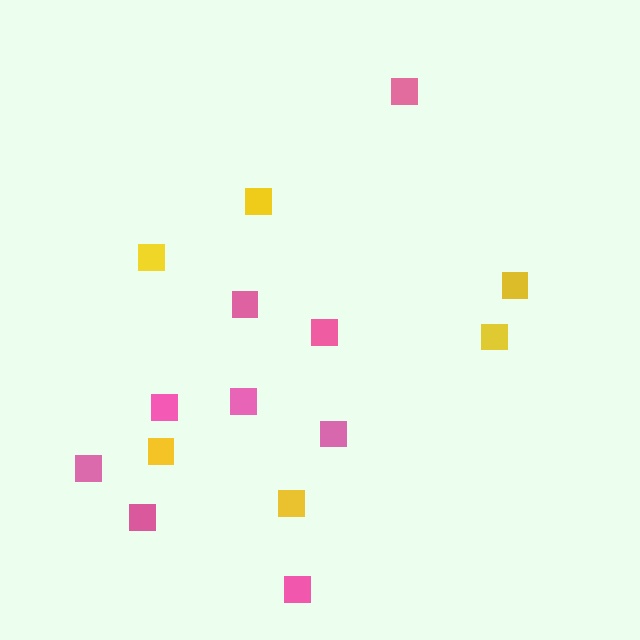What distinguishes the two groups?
There are 2 groups: one group of pink squares (9) and one group of yellow squares (6).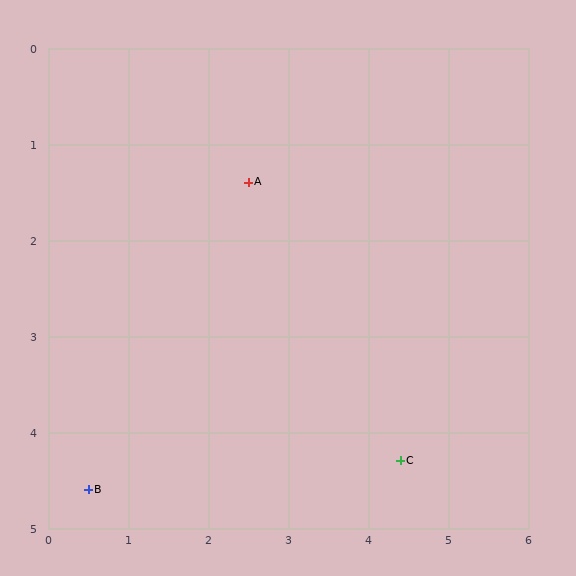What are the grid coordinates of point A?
Point A is at approximately (2.5, 1.4).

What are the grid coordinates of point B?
Point B is at approximately (0.5, 4.6).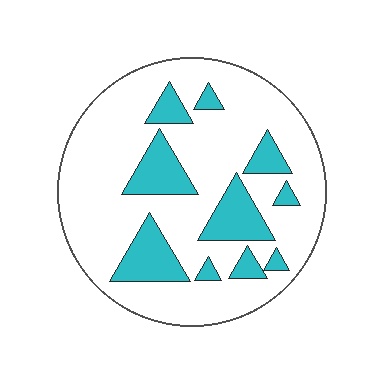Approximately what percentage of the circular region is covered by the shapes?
Approximately 20%.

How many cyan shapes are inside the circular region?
10.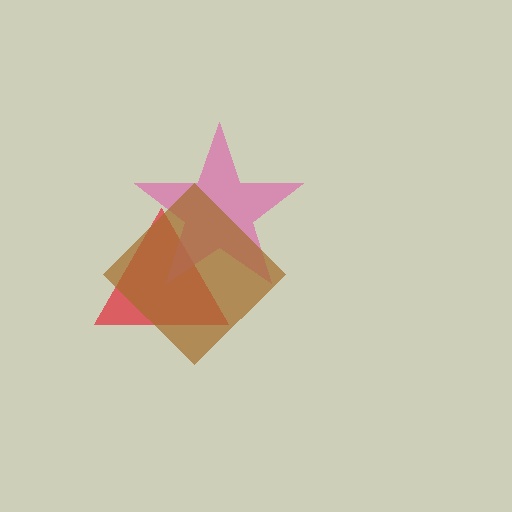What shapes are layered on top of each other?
The layered shapes are: a red triangle, a pink star, a brown diamond.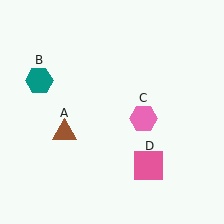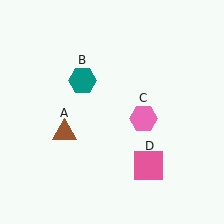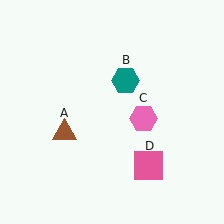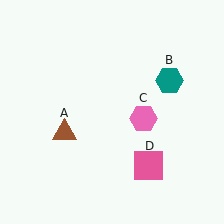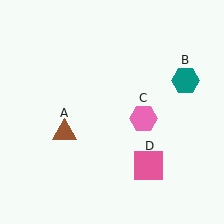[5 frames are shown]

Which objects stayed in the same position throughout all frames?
Brown triangle (object A) and pink hexagon (object C) and pink square (object D) remained stationary.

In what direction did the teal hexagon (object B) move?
The teal hexagon (object B) moved right.